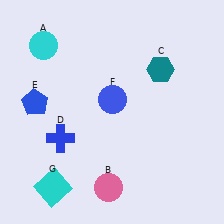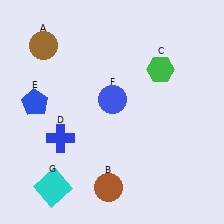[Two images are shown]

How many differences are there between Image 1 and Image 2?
There are 3 differences between the two images.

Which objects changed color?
A changed from cyan to brown. B changed from pink to brown. C changed from teal to green.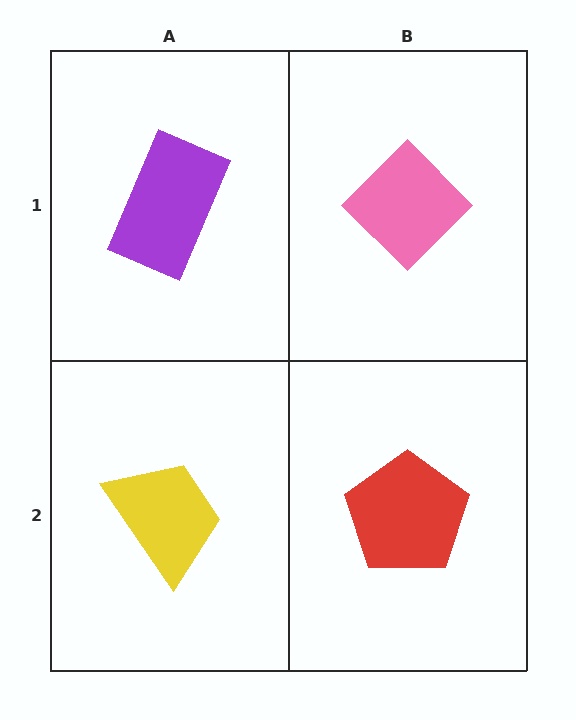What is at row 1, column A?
A purple rectangle.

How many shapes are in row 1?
2 shapes.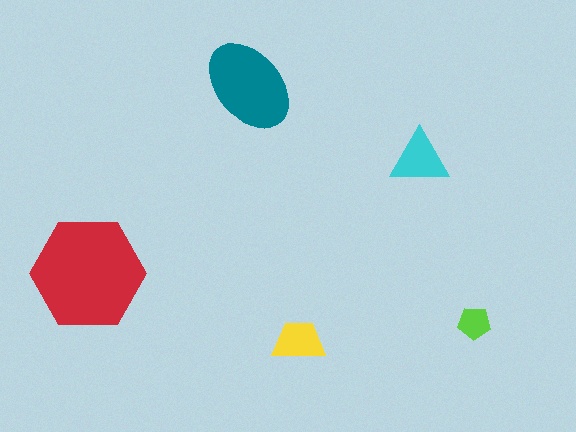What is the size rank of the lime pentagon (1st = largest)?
5th.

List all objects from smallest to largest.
The lime pentagon, the yellow trapezoid, the cyan triangle, the teal ellipse, the red hexagon.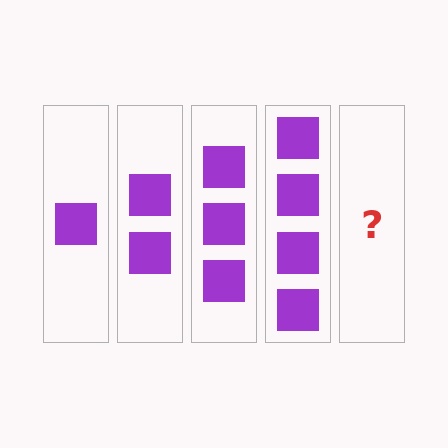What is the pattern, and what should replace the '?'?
The pattern is that each step adds one more square. The '?' should be 5 squares.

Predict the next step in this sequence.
The next step is 5 squares.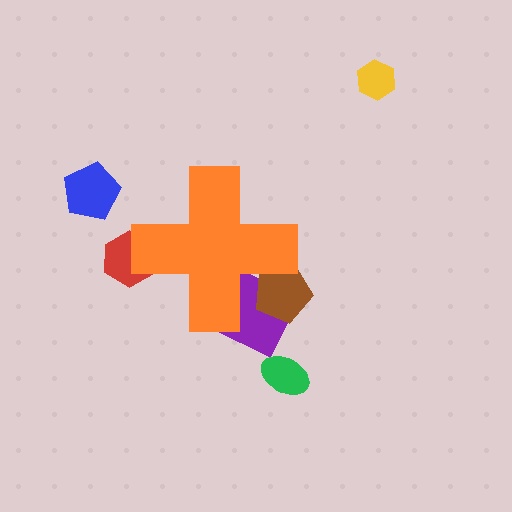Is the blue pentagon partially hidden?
No, the blue pentagon is fully visible.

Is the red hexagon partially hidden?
Yes, the red hexagon is partially hidden behind the orange cross.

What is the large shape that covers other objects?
An orange cross.